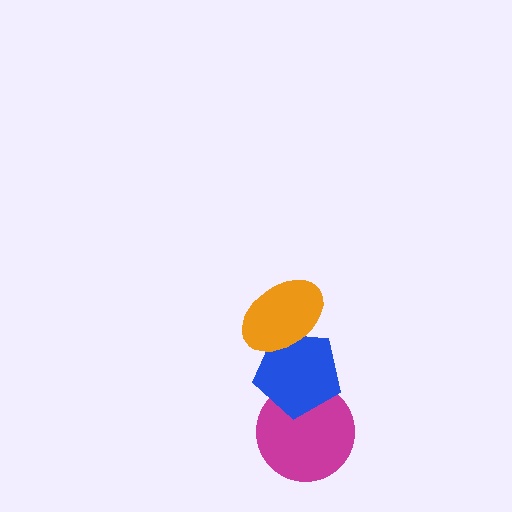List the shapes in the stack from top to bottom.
From top to bottom: the orange ellipse, the blue pentagon, the magenta circle.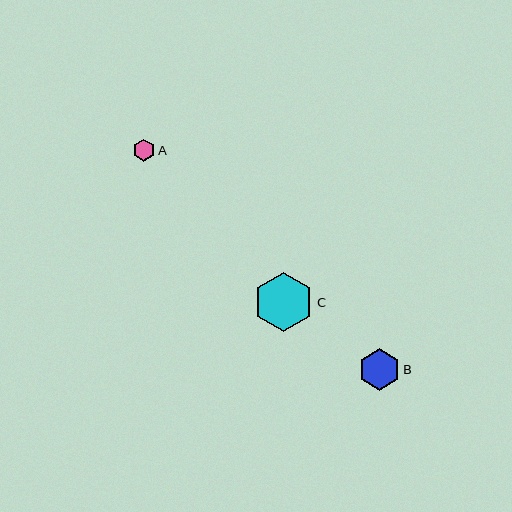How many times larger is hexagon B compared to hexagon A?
Hexagon B is approximately 1.9 times the size of hexagon A.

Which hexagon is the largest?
Hexagon C is the largest with a size of approximately 60 pixels.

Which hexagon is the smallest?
Hexagon A is the smallest with a size of approximately 22 pixels.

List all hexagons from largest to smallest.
From largest to smallest: C, B, A.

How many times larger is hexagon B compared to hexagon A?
Hexagon B is approximately 1.9 times the size of hexagon A.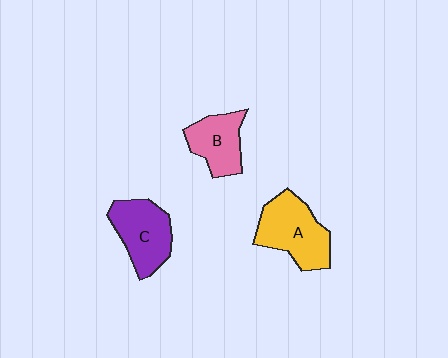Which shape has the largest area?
Shape A (yellow).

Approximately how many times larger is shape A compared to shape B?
Approximately 1.4 times.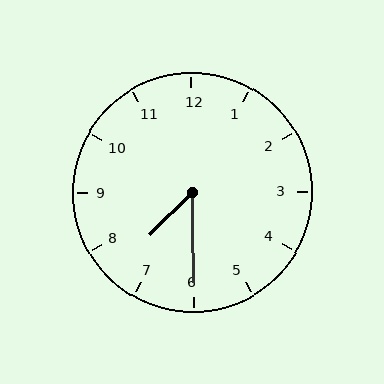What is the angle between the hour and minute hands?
Approximately 45 degrees.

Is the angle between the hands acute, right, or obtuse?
It is acute.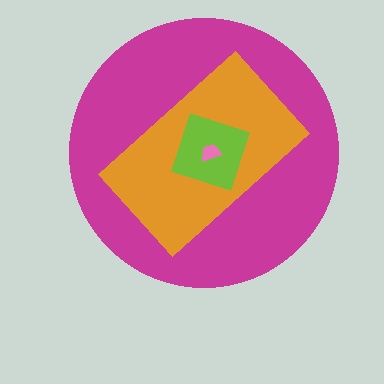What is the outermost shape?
The magenta circle.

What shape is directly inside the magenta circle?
The orange rectangle.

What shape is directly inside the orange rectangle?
The lime diamond.